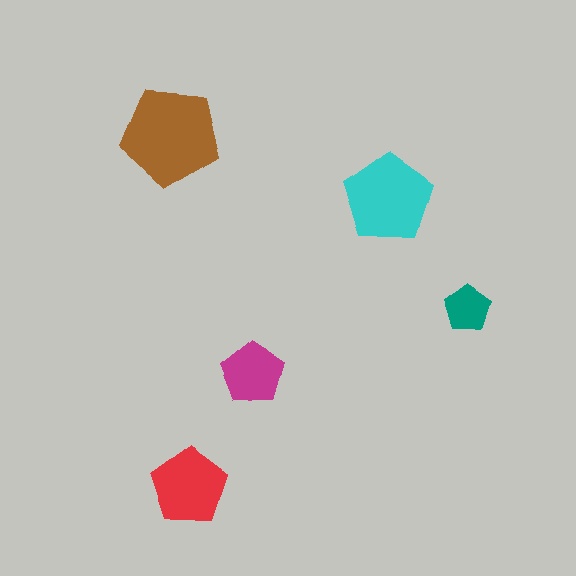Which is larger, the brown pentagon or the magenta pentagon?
The brown one.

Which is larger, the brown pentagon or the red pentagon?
The brown one.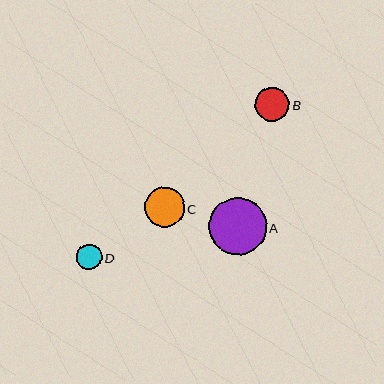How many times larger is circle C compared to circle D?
Circle C is approximately 1.6 times the size of circle D.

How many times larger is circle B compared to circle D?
Circle B is approximately 1.3 times the size of circle D.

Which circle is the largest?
Circle A is the largest with a size of approximately 58 pixels.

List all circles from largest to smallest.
From largest to smallest: A, C, B, D.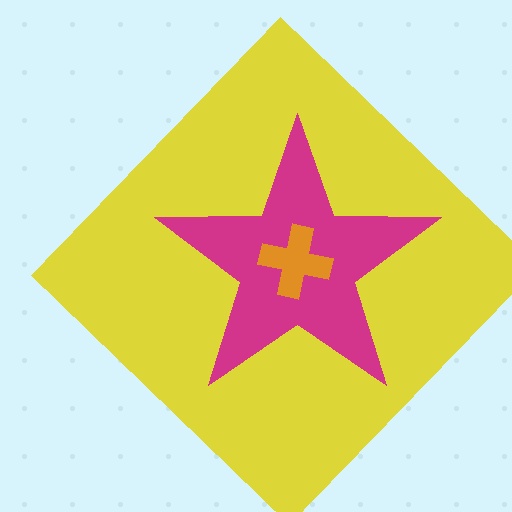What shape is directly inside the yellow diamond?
The magenta star.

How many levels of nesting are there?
3.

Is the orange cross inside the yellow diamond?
Yes.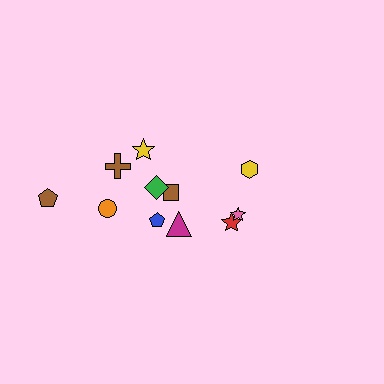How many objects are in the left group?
There are 7 objects.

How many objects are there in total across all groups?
There are 11 objects.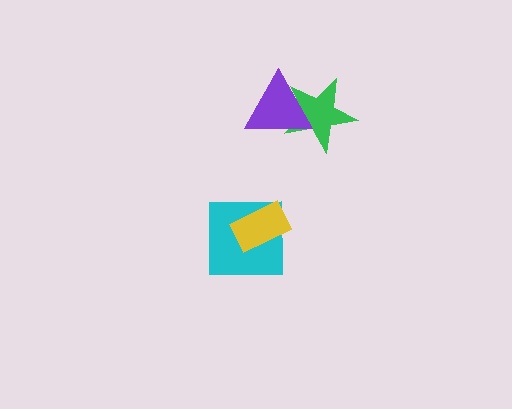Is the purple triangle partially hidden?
No, no other shape covers it.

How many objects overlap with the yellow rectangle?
1 object overlaps with the yellow rectangle.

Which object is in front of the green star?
The purple triangle is in front of the green star.